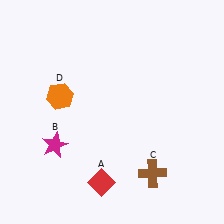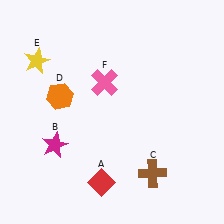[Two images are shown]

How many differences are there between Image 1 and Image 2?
There are 2 differences between the two images.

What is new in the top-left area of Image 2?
A yellow star (E) was added in the top-left area of Image 2.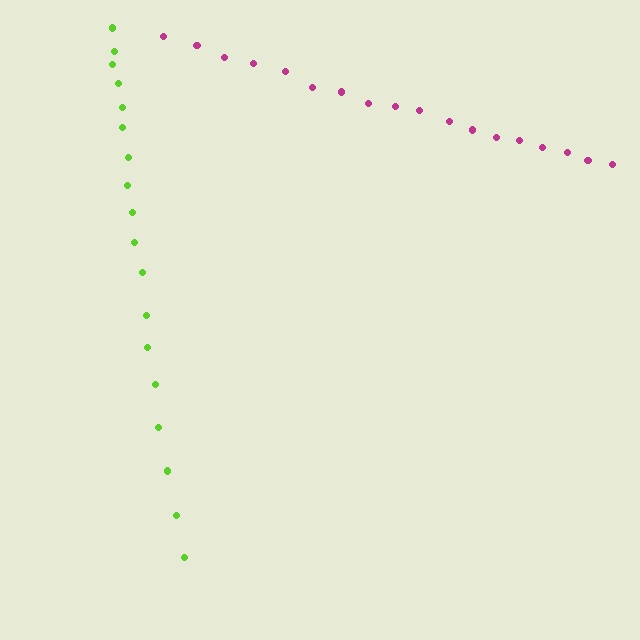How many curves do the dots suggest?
There are 2 distinct paths.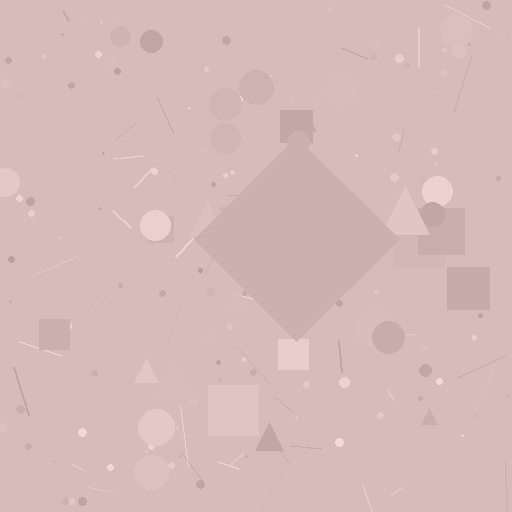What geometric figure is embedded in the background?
A diamond is embedded in the background.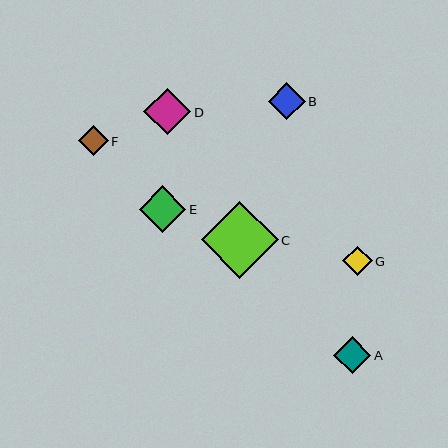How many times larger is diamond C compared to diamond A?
Diamond C is approximately 2.1 times the size of diamond A.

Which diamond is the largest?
Diamond C is the largest with a size of approximately 77 pixels.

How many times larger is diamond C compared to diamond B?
Diamond C is approximately 2.1 times the size of diamond B.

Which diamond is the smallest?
Diamond G is the smallest with a size of approximately 30 pixels.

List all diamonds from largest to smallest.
From largest to smallest: C, E, D, A, B, F, G.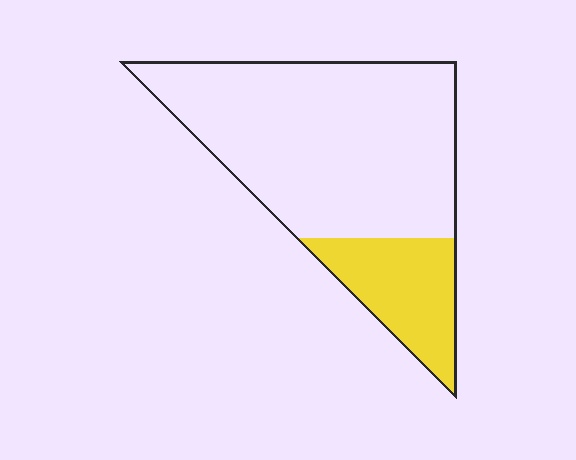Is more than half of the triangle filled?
No.